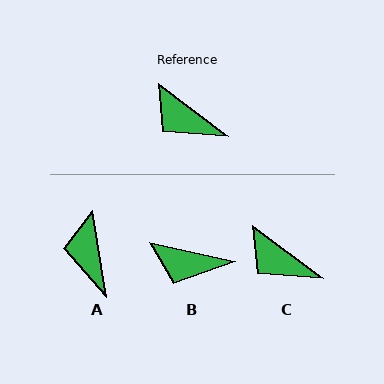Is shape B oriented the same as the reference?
No, it is off by about 25 degrees.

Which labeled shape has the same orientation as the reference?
C.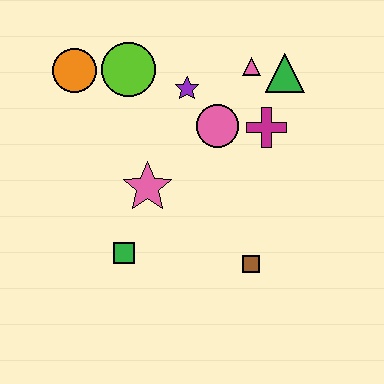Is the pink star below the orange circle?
Yes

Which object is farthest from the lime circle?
The brown square is farthest from the lime circle.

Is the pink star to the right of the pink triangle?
No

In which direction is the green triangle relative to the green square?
The green triangle is above the green square.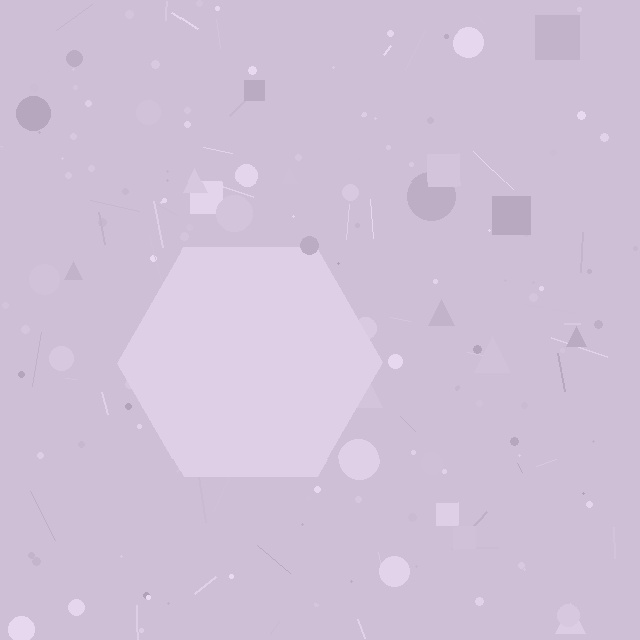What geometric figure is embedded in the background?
A hexagon is embedded in the background.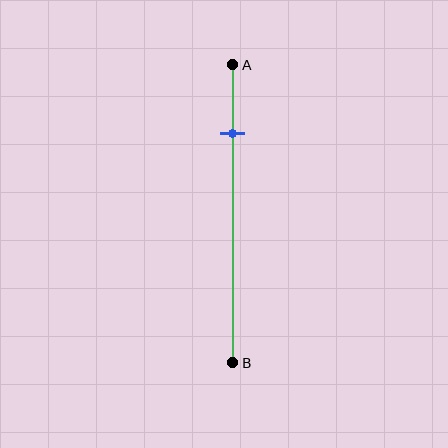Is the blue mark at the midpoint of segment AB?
No, the mark is at about 25% from A, not at the 50% midpoint.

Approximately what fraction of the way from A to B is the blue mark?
The blue mark is approximately 25% of the way from A to B.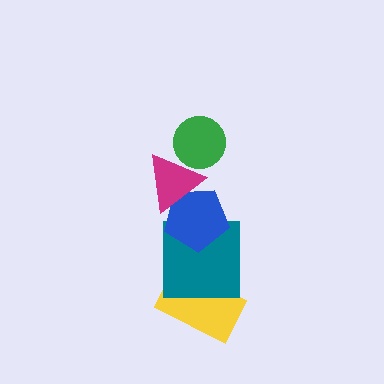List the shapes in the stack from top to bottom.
From top to bottom: the green circle, the magenta triangle, the blue pentagon, the teal square, the yellow rectangle.